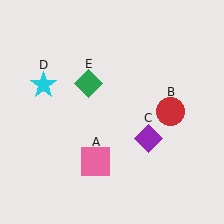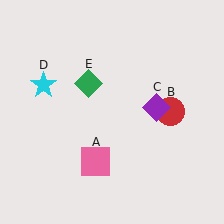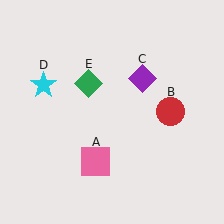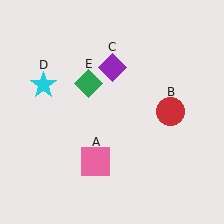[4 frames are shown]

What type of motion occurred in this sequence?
The purple diamond (object C) rotated counterclockwise around the center of the scene.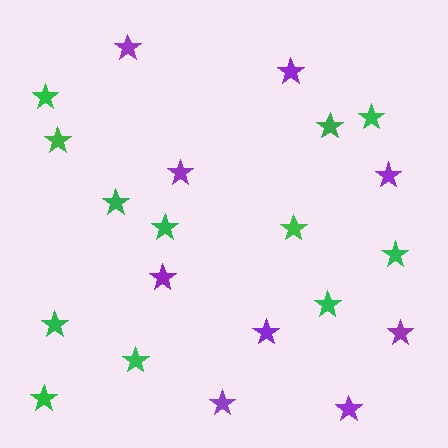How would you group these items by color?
There are 2 groups: one group of green stars (12) and one group of purple stars (9).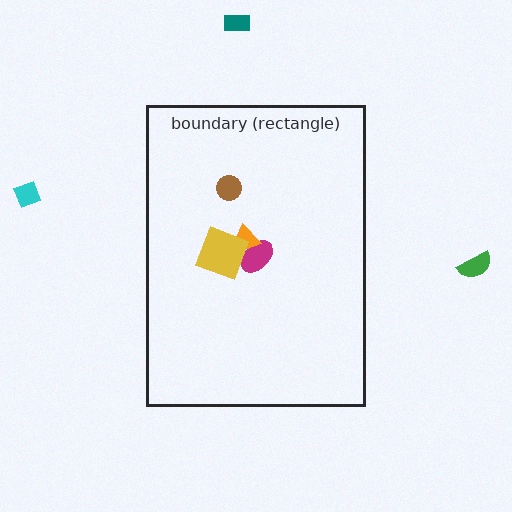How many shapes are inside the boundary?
4 inside, 3 outside.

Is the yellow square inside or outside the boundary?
Inside.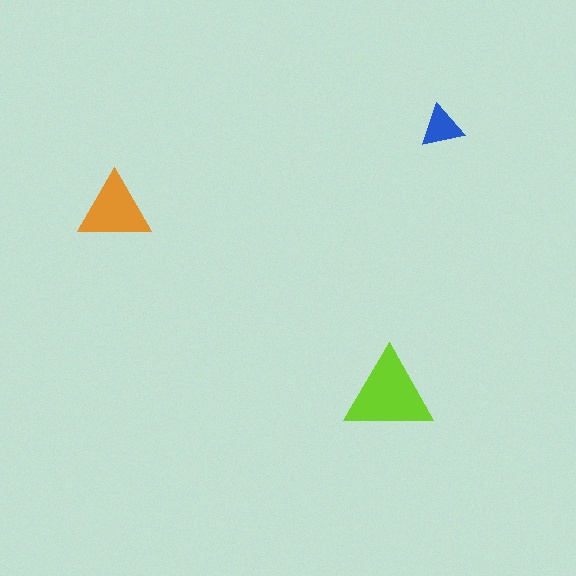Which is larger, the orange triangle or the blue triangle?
The orange one.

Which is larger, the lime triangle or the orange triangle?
The lime one.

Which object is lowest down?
The lime triangle is bottommost.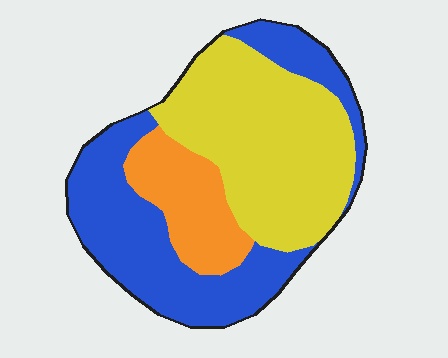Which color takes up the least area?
Orange, at roughly 15%.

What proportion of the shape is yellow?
Yellow covers 43% of the shape.